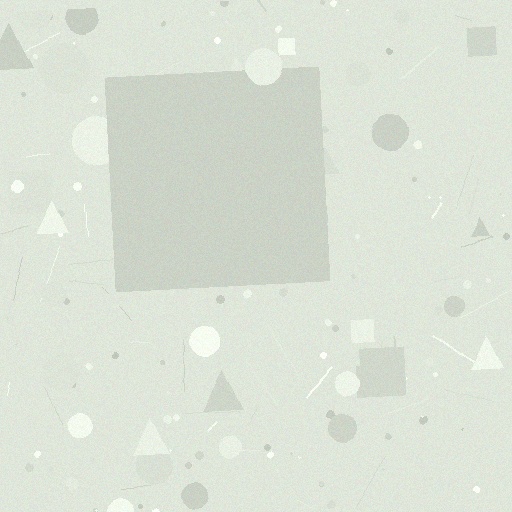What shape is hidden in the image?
A square is hidden in the image.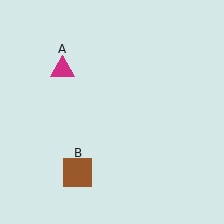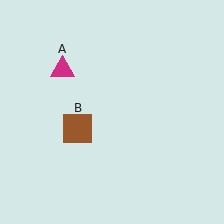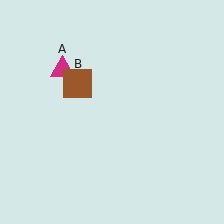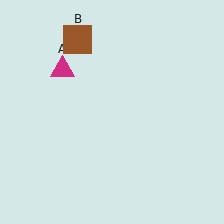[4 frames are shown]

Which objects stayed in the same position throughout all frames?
Magenta triangle (object A) remained stationary.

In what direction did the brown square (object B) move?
The brown square (object B) moved up.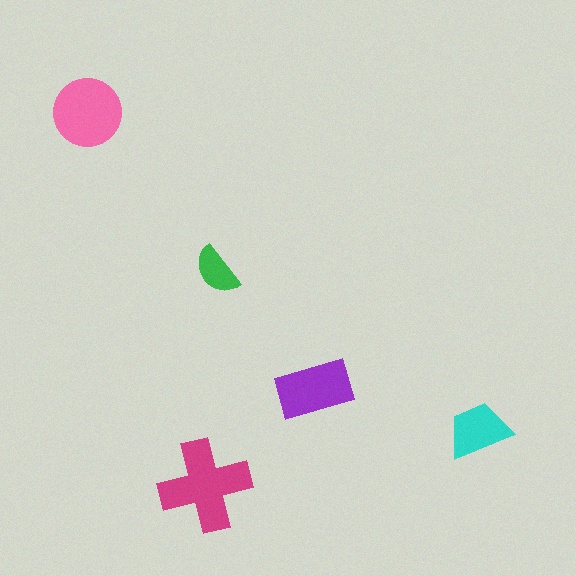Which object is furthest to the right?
The cyan trapezoid is rightmost.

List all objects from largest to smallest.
The magenta cross, the pink circle, the purple rectangle, the cyan trapezoid, the green semicircle.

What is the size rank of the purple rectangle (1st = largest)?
3rd.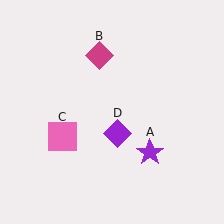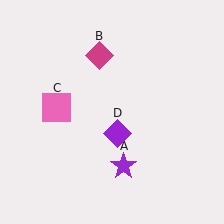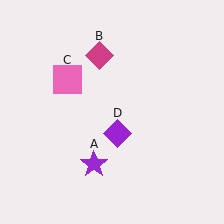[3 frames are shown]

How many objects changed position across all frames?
2 objects changed position: purple star (object A), pink square (object C).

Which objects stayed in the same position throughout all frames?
Magenta diamond (object B) and purple diamond (object D) remained stationary.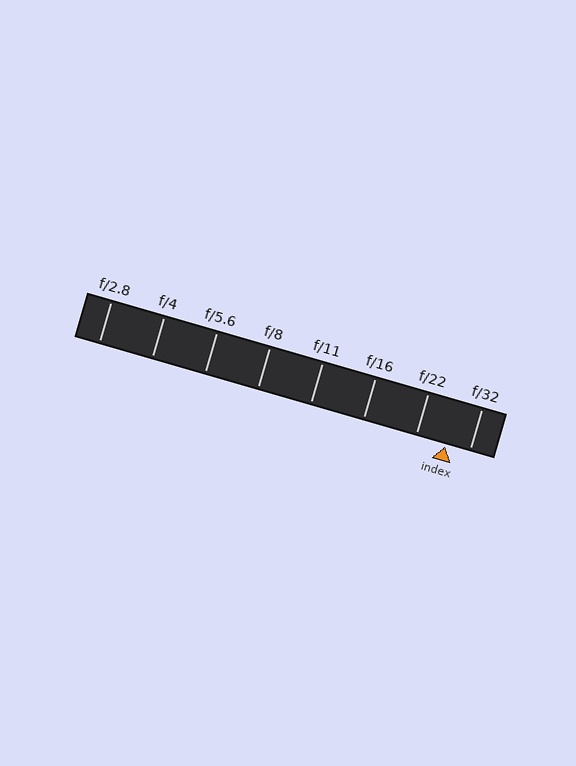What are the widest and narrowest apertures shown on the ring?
The widest aperture shown is f/2.8 and the narrowest is f/32.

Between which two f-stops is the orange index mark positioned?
The index mark is between f/22 and f/32.